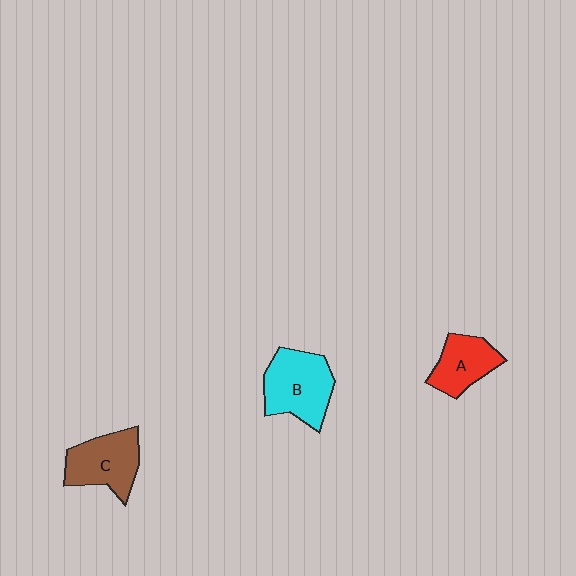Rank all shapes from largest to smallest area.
From largest to smallest: B (cyan), C (brown), A (red).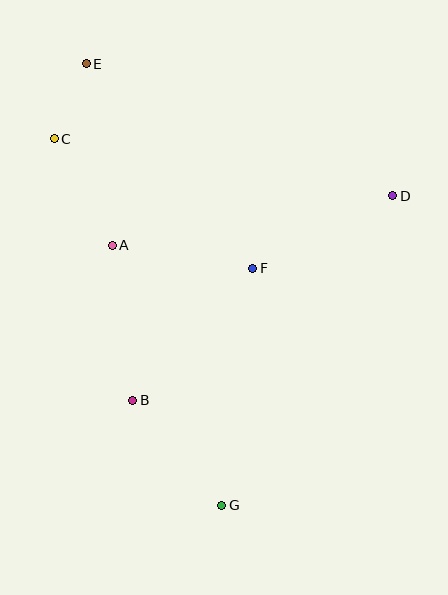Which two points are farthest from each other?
Points E and G are farthest from each other.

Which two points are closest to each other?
Points C and E are closest to each other.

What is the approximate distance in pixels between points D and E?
The distance between D and E is approximately 334 pixels.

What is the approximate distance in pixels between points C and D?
The distance between C and D is approximately 343 pixels.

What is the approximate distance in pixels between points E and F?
The distance between E and F is approximately 264 pixels.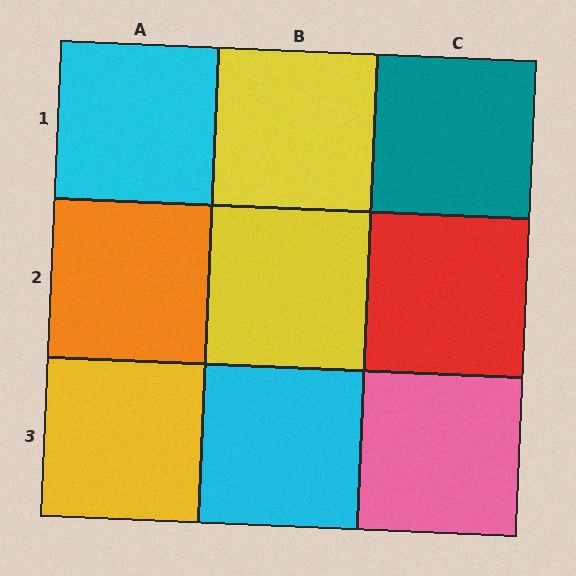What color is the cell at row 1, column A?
Cyan.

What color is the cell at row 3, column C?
Pink.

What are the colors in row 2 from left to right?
Orange, yellow, red.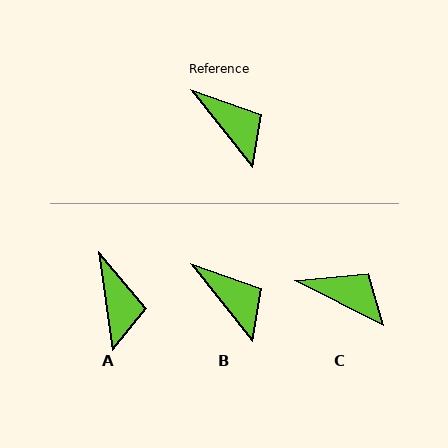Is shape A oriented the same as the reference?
No, it is off by about 30 degrees.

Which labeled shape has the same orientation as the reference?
B.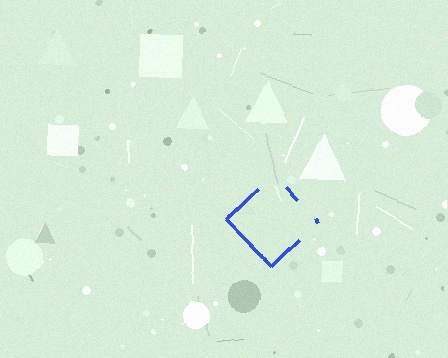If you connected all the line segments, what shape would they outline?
They would outline a diamond.